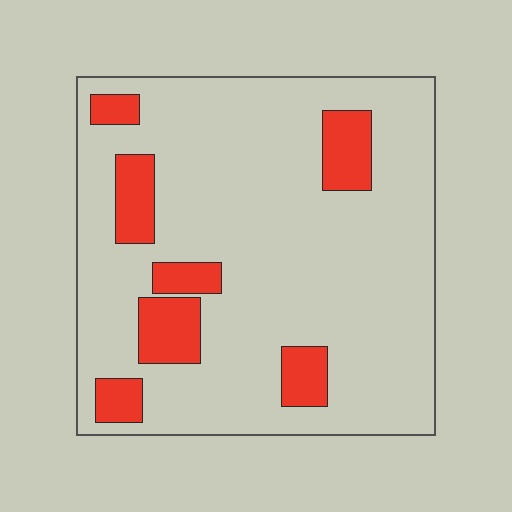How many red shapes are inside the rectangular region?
7.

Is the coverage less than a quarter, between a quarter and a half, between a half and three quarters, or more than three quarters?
Less than a quarter.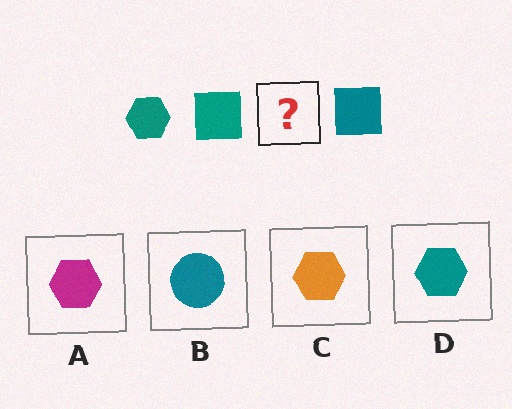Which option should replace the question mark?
Option D.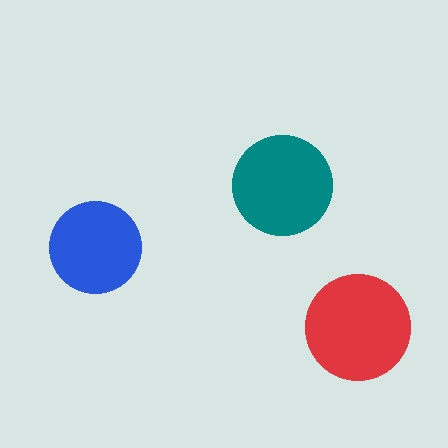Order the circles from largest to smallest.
the red one, the teal one, the blue one.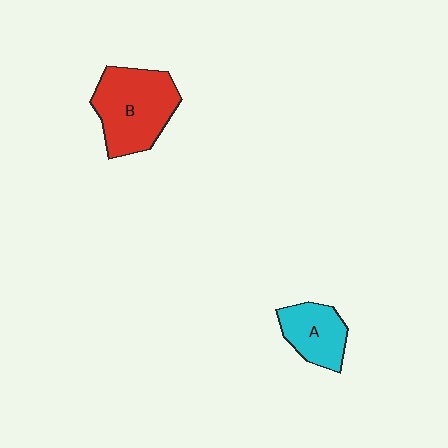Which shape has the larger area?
Shape B (red).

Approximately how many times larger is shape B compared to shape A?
Approximately 1.7 times.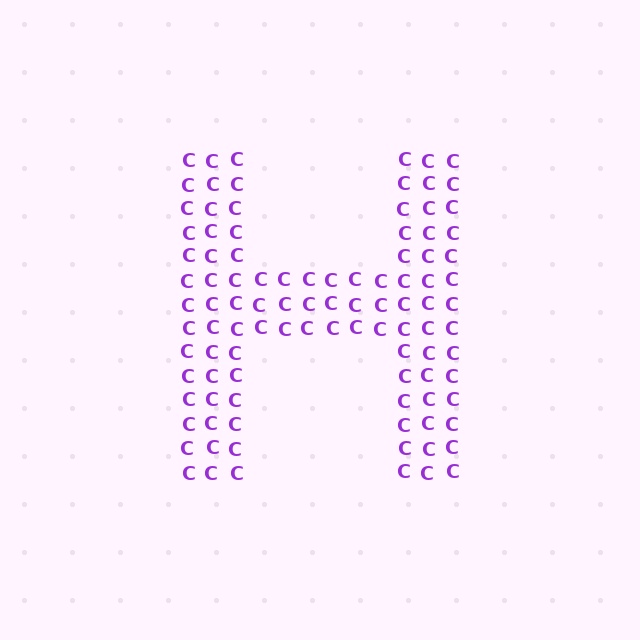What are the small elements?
The small elements are letter C's.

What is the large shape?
The large shape is the letter H.